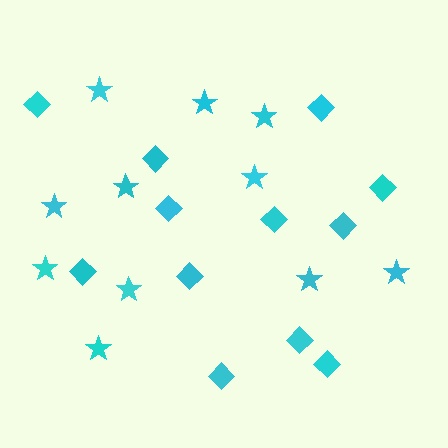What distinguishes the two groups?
There are 2 groups: one group of diamonds (12) and one group of stars (11).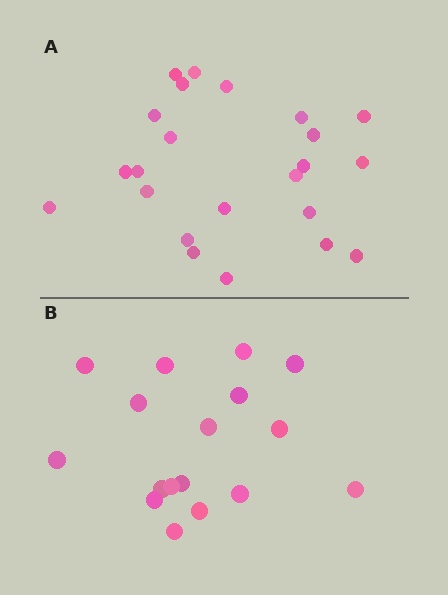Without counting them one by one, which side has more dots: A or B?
Region A (the top region) has more dots.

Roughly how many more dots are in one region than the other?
Region A has about 6 more dots than region B.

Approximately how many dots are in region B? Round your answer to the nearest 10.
About 20 dots. (The exact count is 17, which rounds to 20.)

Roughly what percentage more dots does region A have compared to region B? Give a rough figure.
About 35% more.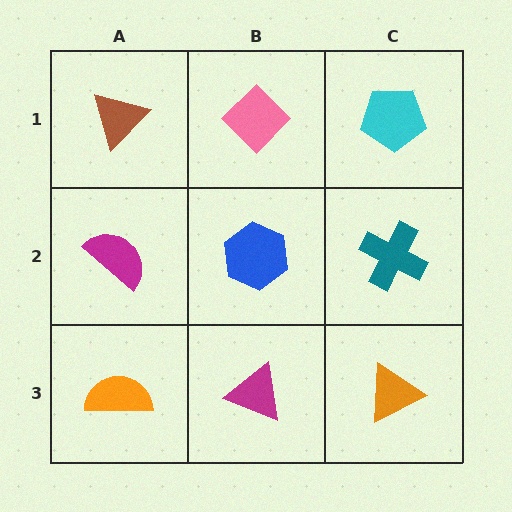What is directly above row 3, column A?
A magenta semicircle.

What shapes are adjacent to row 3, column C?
A teal cross (row 2, column C), a magenta triangle (row 3, column B).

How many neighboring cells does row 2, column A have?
3.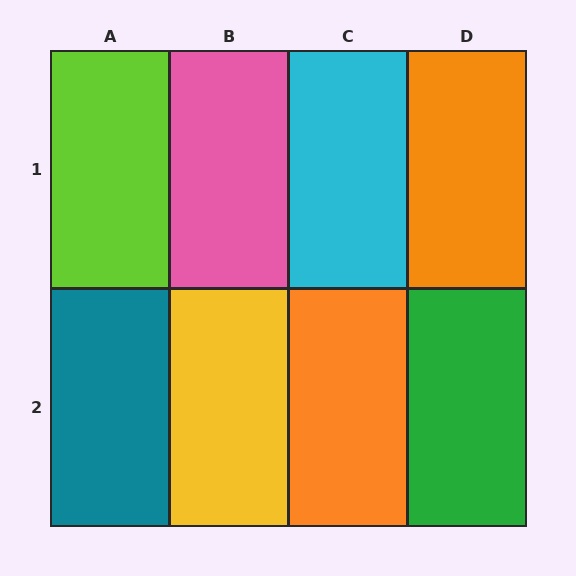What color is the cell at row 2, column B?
Yellow.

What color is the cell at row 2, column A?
Teal.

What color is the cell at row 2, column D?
Green.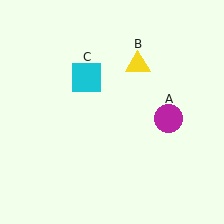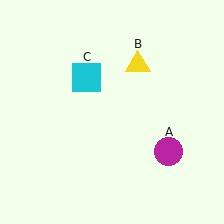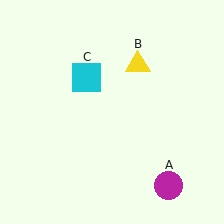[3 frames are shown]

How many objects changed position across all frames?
1 object changed position: magenta circle (object A).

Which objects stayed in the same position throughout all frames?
Yellow triangle (object B) and cyan square (object C) remained stationary.